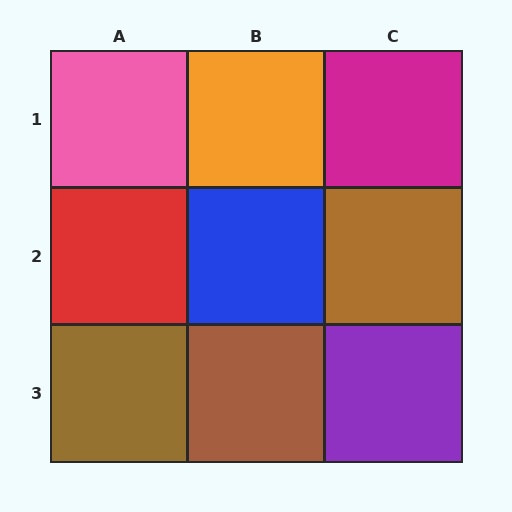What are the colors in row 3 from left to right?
Brown, brown, purple.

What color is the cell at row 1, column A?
Pink.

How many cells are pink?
1 cell is pink.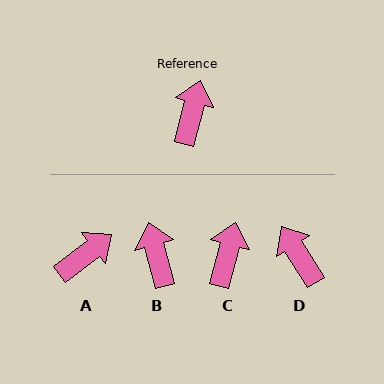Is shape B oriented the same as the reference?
No, it is off by about 30 degrees.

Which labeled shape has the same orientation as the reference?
C.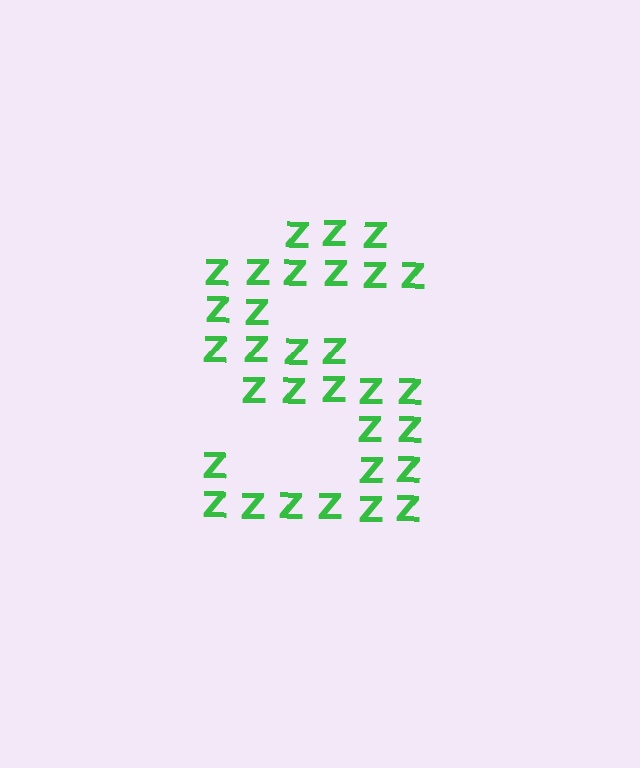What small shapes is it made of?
It is made of small letter Z's.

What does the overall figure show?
The overall figure shows the letter S.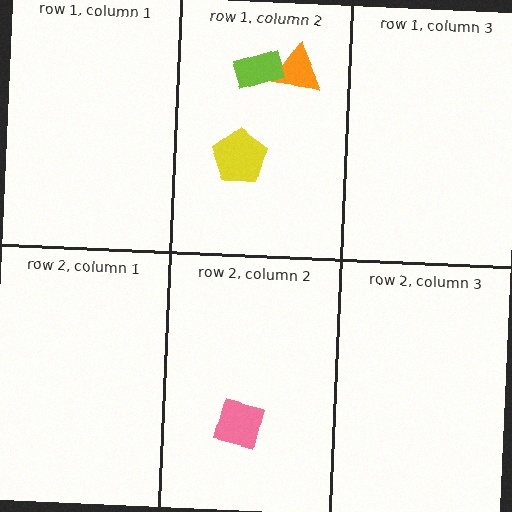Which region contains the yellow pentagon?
The row 1, column 2 region.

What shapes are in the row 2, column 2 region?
The pink square.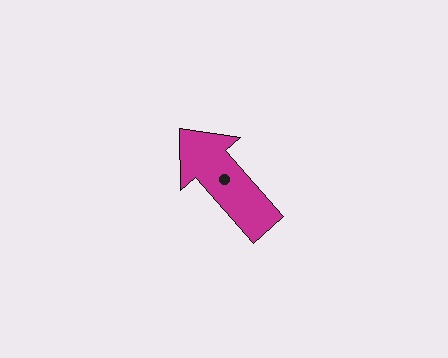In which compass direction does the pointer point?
Northwest.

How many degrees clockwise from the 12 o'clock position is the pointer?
Approximately 319 degrees.